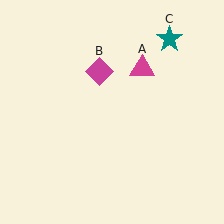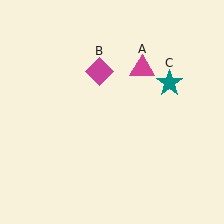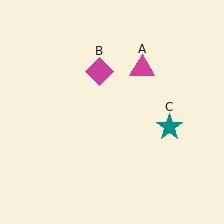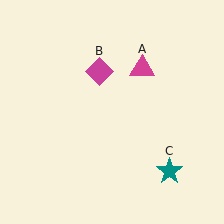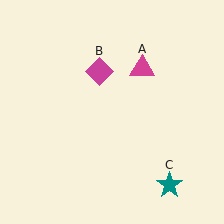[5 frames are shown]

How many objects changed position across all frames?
1 object changed position: teal star (object C).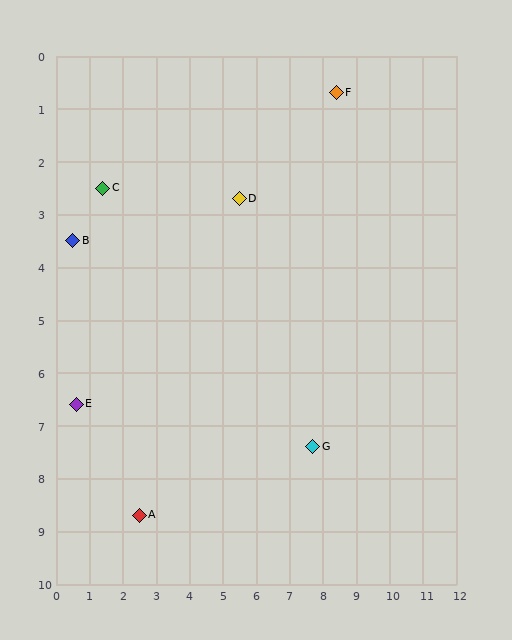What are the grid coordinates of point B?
Point B is at approximately (0.5, 3.5).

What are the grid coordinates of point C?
Point C is at approximately (1.4, 2.5).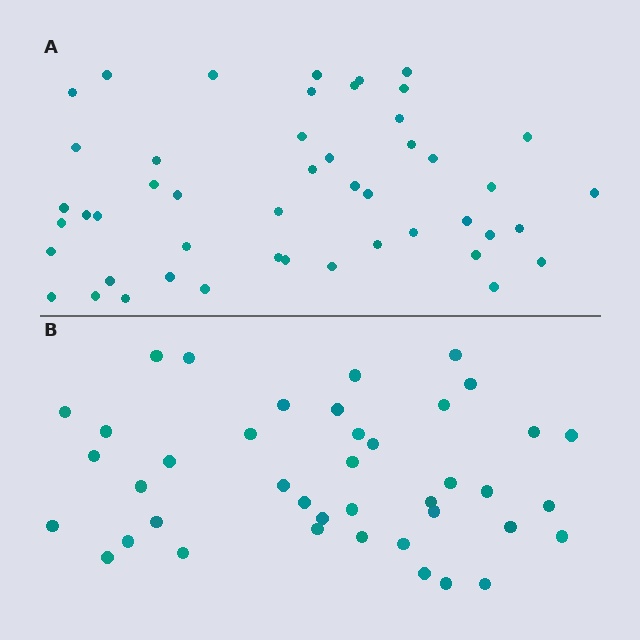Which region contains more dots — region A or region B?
Region A (the top region) has more dots.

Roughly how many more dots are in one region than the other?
Region A has roughly 8 or so more dots than region B.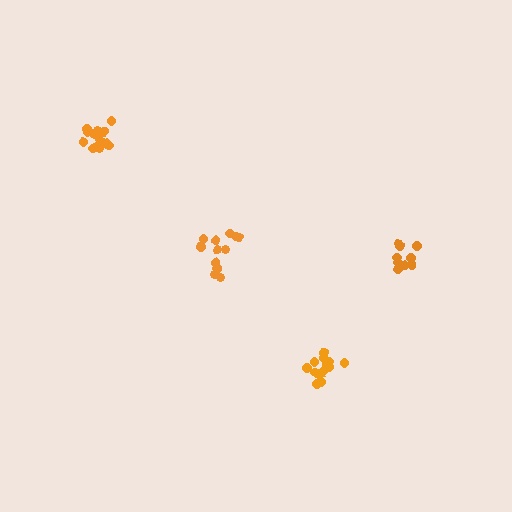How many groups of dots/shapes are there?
There are 4 groups.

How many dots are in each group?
Group 1: 15 dots, Group 2: 15 dots, Group 3: 12 dots, Group 4: 10 dots (52 total).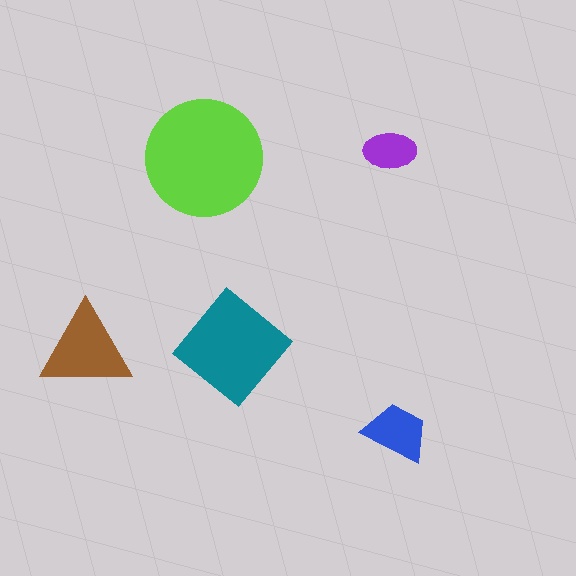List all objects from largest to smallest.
The lime circle, the teal diamond, the brown triangle, the blue trapezoid, the purple ellipse.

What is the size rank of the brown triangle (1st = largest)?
3rd.